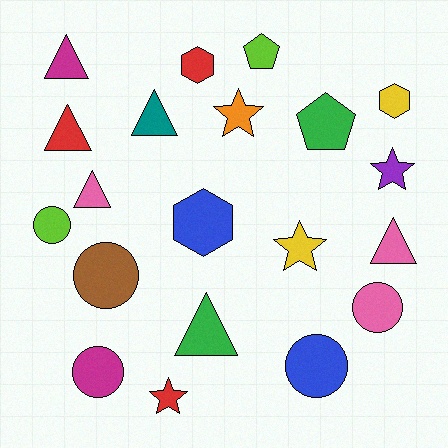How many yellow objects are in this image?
There are 2 yellow objects.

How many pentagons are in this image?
There are 2 pentagons.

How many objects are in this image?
There are 20 objects.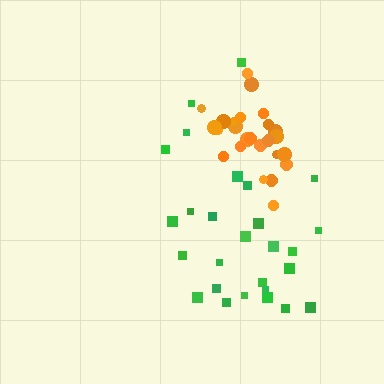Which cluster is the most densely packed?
Orange.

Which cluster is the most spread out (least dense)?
Green.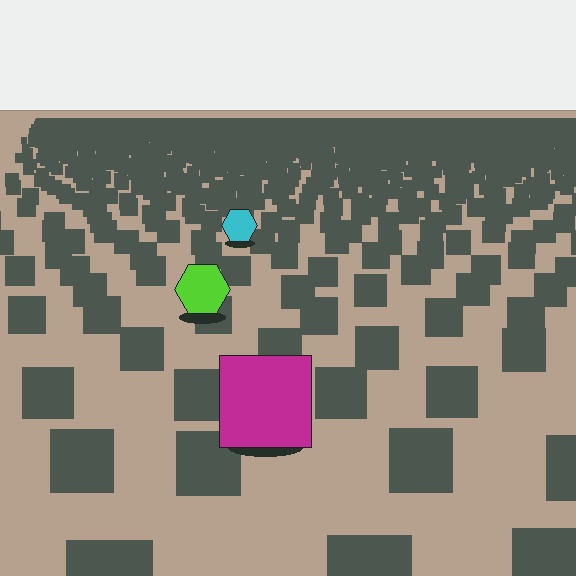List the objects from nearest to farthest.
From nearest to farthest: the magenta square, the lime hexagon, the cyan hexagon.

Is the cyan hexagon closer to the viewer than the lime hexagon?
No. The lime hexagon is closer — you can tell from the texture gradient: the ground texture is coarser near it.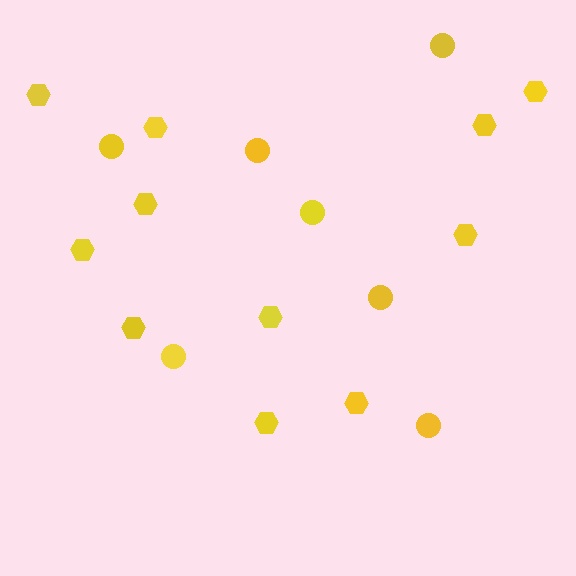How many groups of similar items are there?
There are 2 groups: one group of hexagons (11) and one group of circles (7).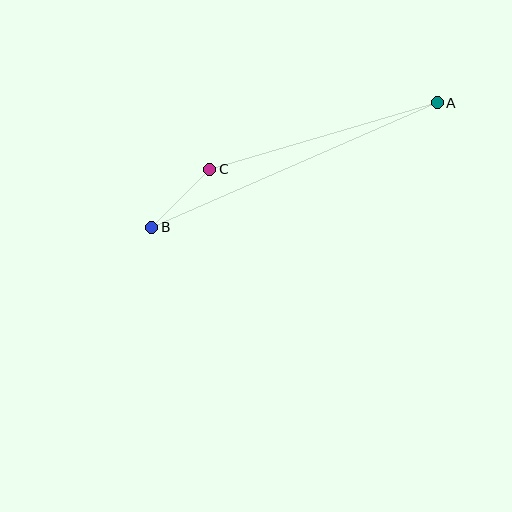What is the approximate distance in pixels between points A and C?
The distance between A and C is approximately 237 pixels.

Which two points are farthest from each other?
Points A and B are farthest from each other.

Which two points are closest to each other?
Points B and C are closest to each other.